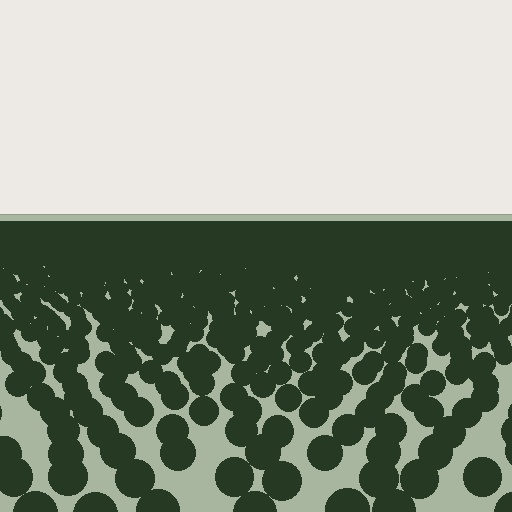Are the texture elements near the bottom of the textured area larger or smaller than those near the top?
Larger. Near the bottom, elements are closer to the viewer and appear at a bigger on-screen size.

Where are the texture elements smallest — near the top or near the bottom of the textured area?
Near the top.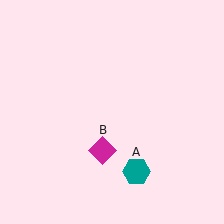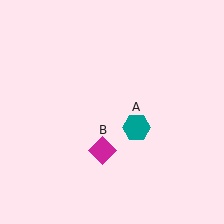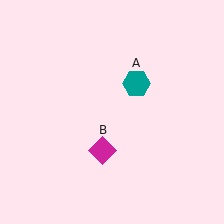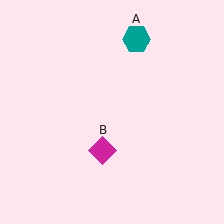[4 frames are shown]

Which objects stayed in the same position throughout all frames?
Magenta diamond (object B) remained stationary.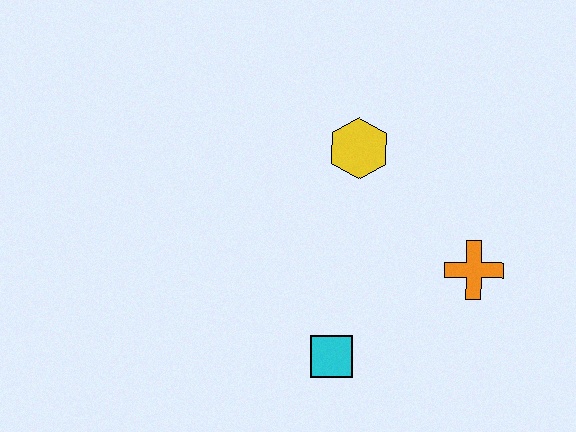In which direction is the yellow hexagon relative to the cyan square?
The yellow hexagon is above the cyan square.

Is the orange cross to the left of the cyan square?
No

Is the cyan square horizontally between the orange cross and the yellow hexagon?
No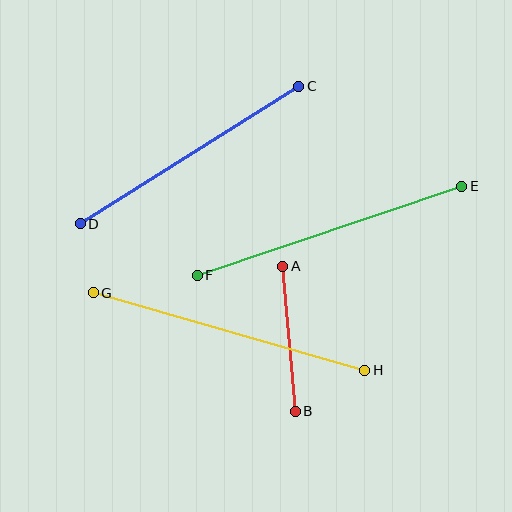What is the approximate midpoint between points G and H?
The midpoint is at approximately (229, 331) pixels.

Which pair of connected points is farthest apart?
Points G and H are farthest apart.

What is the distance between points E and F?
The distance is approximately 279 pixels.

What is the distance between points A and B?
The distance is approximately 146 pixels.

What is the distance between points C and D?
The distance is approximately 258 pixels.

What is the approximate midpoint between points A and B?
The midpoint is at approximately (289, 339) pixels.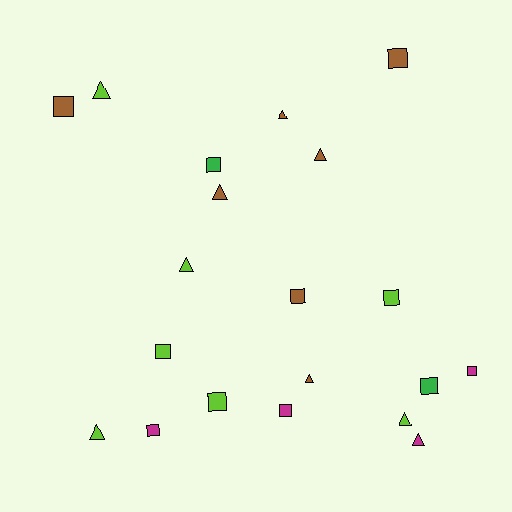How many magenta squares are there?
There are 3 magenta squares.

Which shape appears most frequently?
Square, with 11 objects.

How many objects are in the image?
There are 20 objects.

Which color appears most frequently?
Lime, with 7 objects.